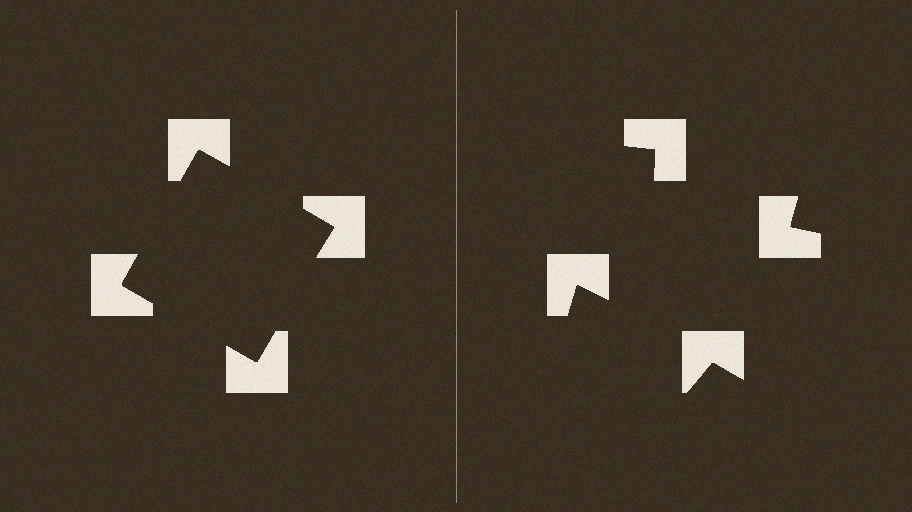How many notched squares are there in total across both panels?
8 — 4 on each side.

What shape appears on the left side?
An illusory square.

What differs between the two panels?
The notched squares are positioned identically on both sides; only the wedge orientations differ. On the left they align to a square; on the right they are misaligned.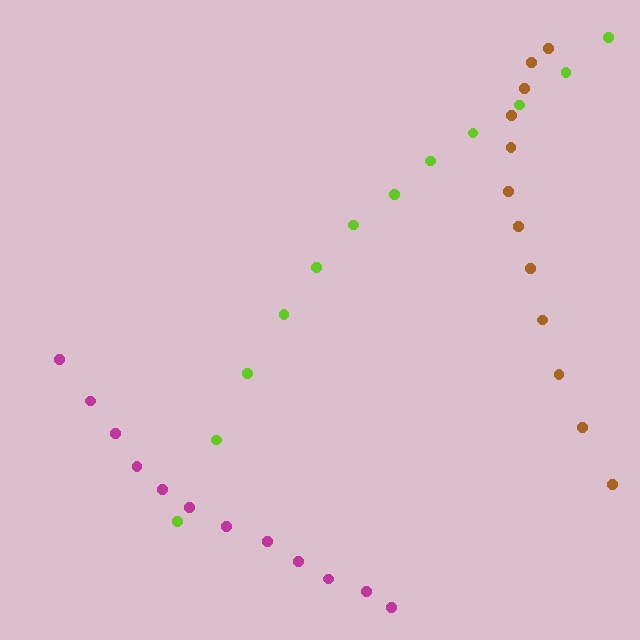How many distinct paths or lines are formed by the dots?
There are 3 distinct paths.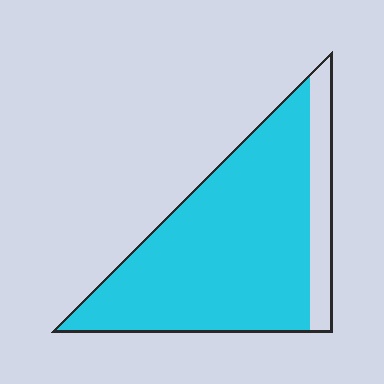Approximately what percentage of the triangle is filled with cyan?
Approximately 85%.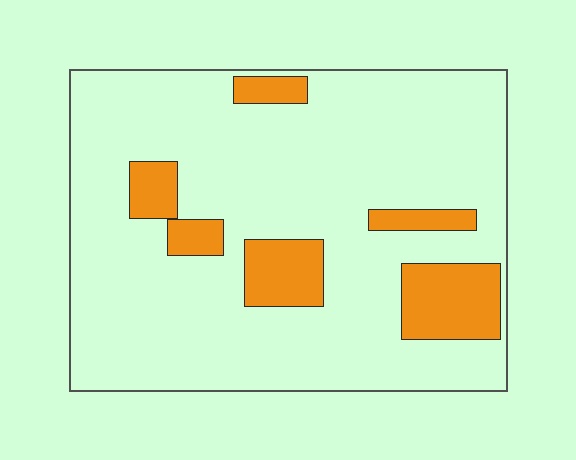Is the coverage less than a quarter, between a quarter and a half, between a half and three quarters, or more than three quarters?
Less than a quarter.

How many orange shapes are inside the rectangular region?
6.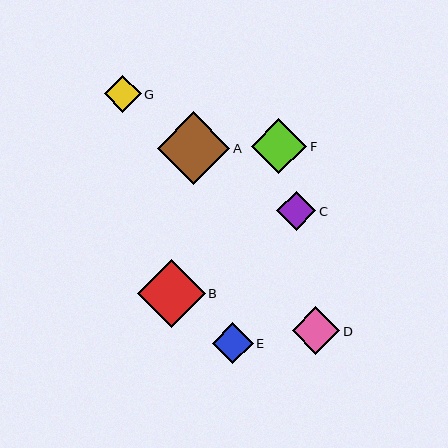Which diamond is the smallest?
Diamond G is the smallest with a size of approximately 37 pixels.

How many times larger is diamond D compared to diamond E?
Diamond D is approximately 1.2 times the size of diamond E.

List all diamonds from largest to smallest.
From largest to smallest: A, B, F, D, E, C, G.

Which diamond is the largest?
Diamond A is the largest with a size of approximately 73 pixels.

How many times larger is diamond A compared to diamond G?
Diamond A is approximately 2.0 times the size of diamond G.